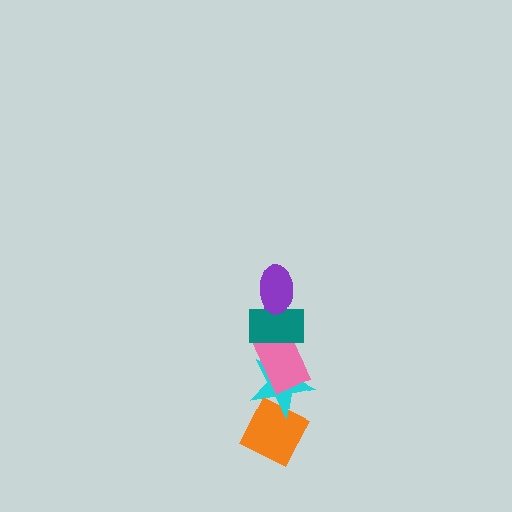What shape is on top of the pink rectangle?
The teal rectangle is on top of the pink rectangle.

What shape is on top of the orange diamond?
The cyan star is on top of the orange diamond.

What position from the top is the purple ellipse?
The purple ellipse is 1st from the top.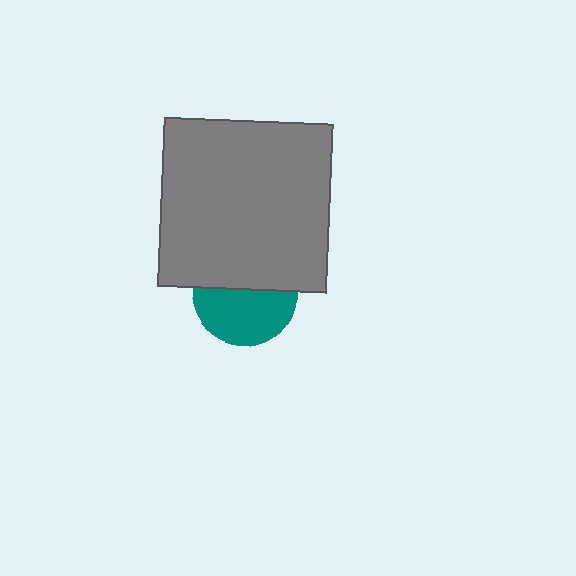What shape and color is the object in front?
The object in front is a gray square.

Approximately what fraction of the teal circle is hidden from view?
Roughly 45% of the teal circle is hidden behind the gray square.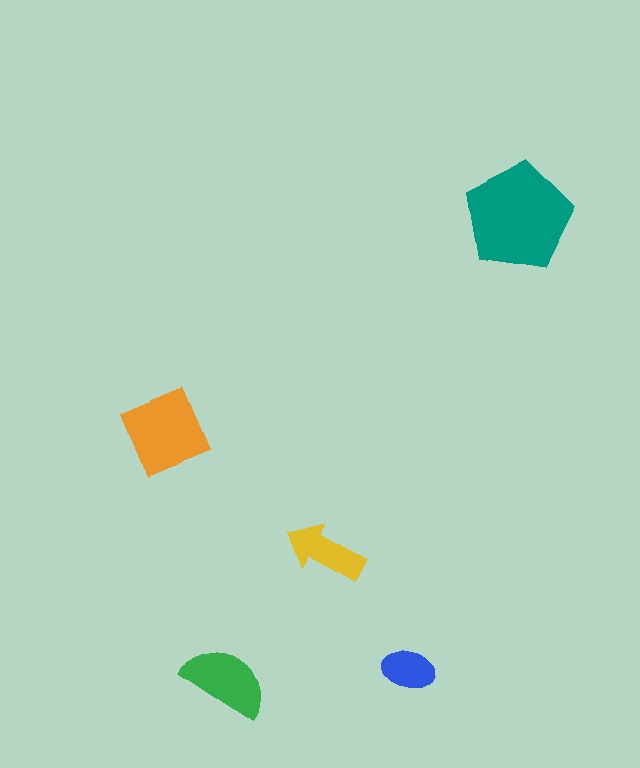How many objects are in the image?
There are 5 objects in the image.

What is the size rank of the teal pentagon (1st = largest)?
1st.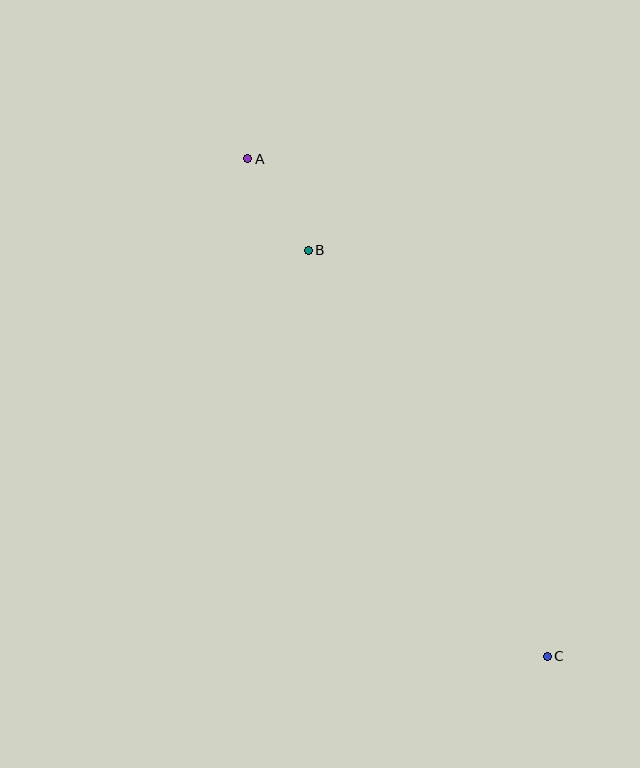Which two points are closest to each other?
Points A and B are closest to each other.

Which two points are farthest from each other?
Points A and C are farthest from each other.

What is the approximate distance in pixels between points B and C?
The distance between B and C is approximately 471 pixels.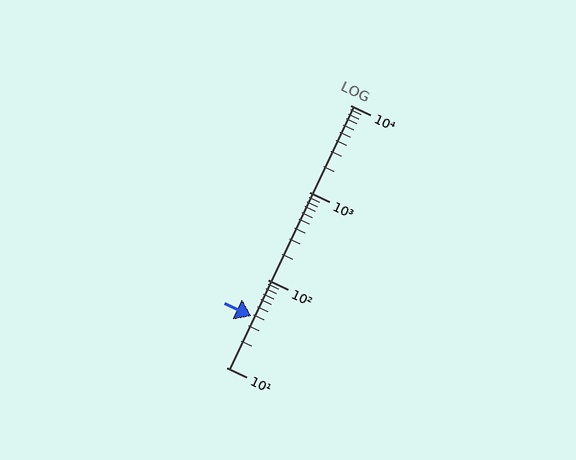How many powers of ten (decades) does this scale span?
The scale spans 3 decades, from 10 to 10000.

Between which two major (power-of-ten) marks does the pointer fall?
The pointer is between 10 and 100.